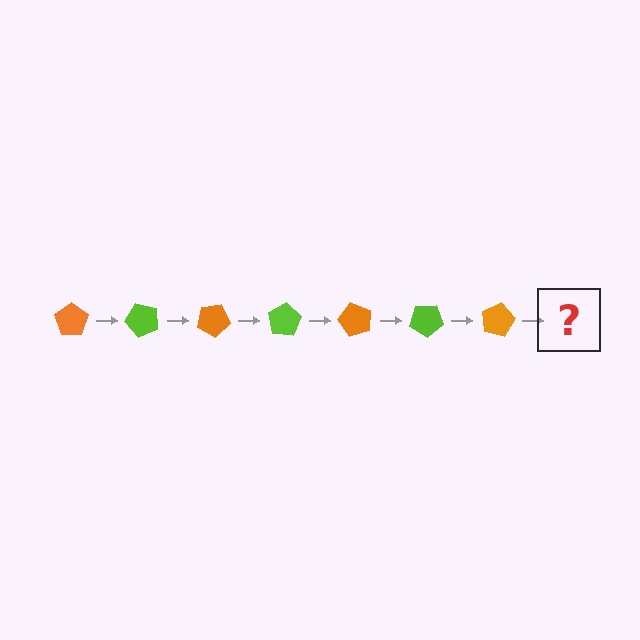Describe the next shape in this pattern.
It should be a lime pentagon, rotated 350 degrees from the start.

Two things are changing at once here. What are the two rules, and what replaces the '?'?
The two rules are that it rotates 50 degrees each step and the color cycles through orange and lime. The '?' should be a lime pentagon, rotated 350 degrees from the start.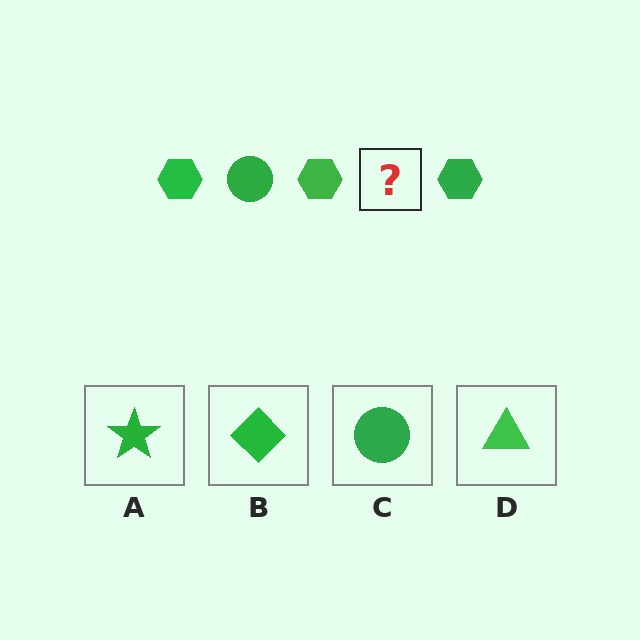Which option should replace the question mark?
Option C.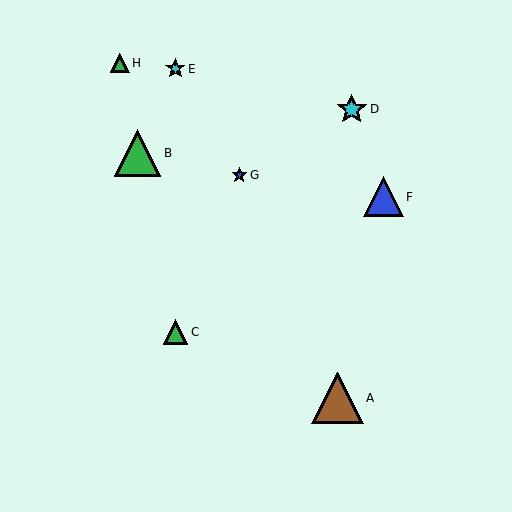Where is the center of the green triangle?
The center of the green triangle is at (138, 153).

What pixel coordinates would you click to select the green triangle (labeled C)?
Click at (175, 332) to select the green triangle C.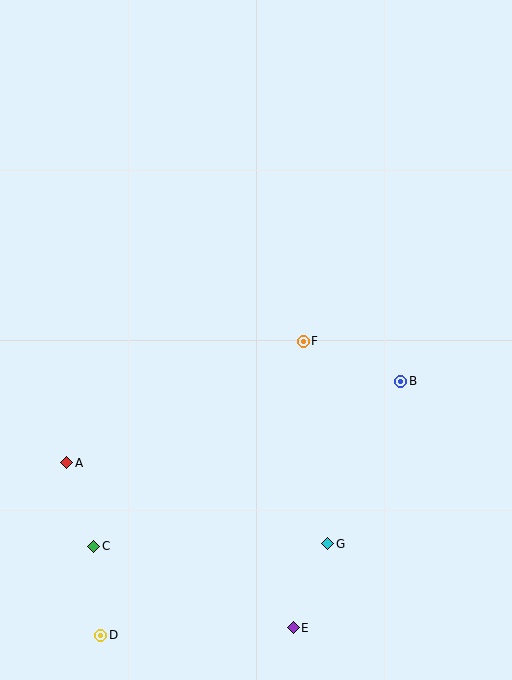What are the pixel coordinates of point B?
Point B is at (401, 381).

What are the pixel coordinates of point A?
Point A is at (67, 463).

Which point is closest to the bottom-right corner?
Point E is closest to the bottom-right corner.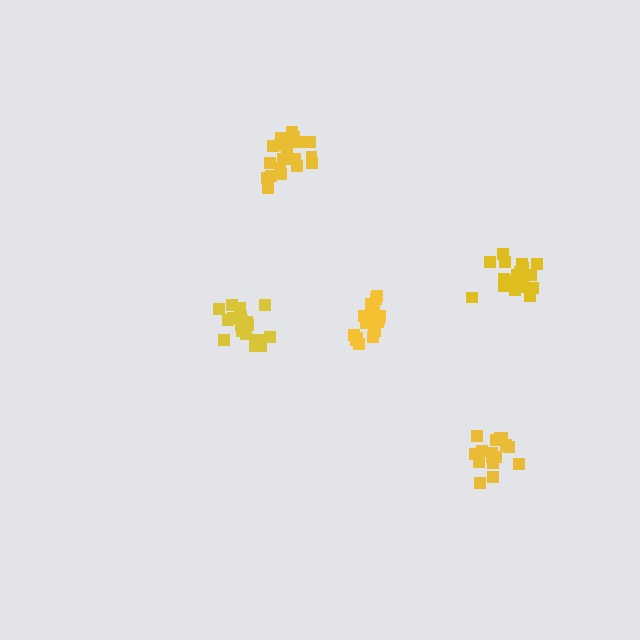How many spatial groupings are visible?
There are 5 spatial groupings.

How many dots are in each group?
Group 1: 17 dots, Group 2: 21 dots, Group 3: 16 dots, Group 4: 21 dots, Group 5: 21 dots (96 total).